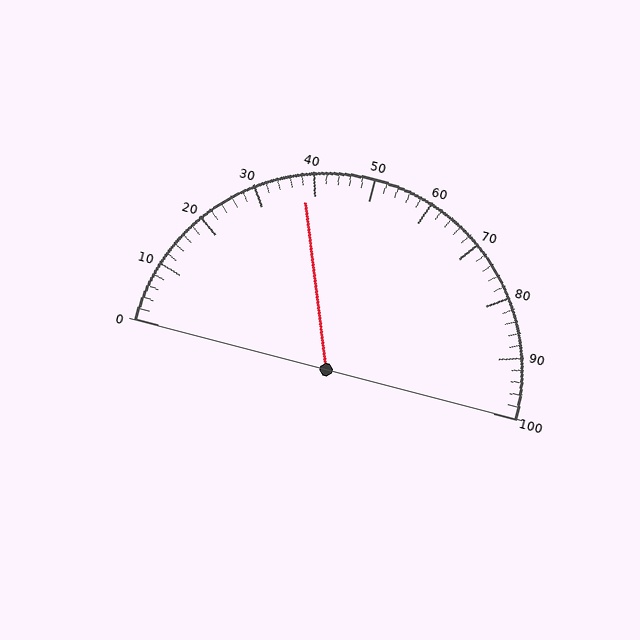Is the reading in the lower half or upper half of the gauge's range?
The reading is in the lower half of the range (0 to 100).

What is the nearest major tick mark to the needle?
The nearest major tick mark is 40.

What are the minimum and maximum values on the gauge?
The gauge ranges from 0 to 100.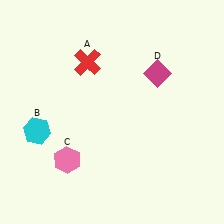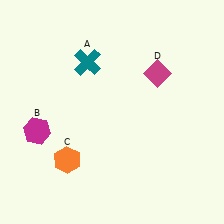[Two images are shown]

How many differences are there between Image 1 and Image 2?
There are 3 differences between the two images.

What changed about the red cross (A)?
In Image 1, A is red. In Image 2, it changed to teal.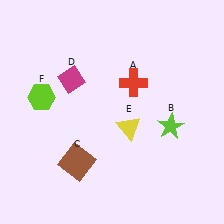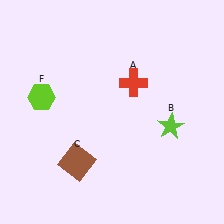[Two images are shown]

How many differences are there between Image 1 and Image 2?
There are 2 differences between the two images.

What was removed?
The yellow triangle (E), the magenta diamond (D) were removed in Image 2.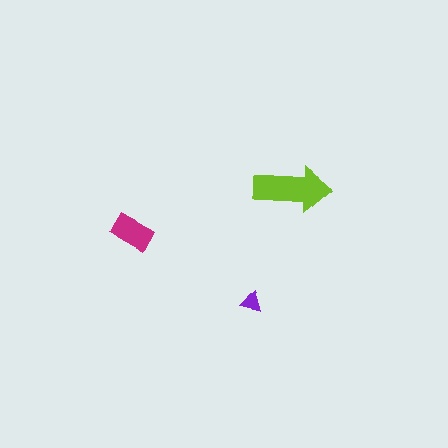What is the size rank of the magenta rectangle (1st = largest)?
2nd.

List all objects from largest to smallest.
The lime arrow, the magenta rectangle, the purple triangle.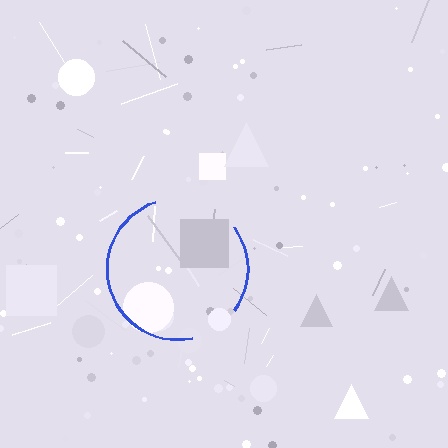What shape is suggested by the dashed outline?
The dashed outline suggests a circle.